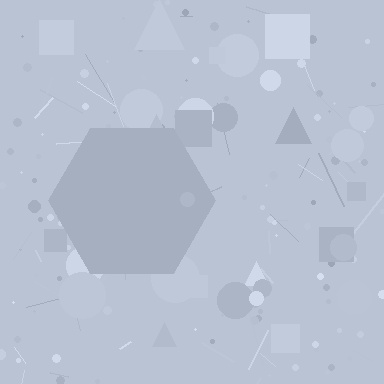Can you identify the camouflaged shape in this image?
The camouflaged shape is a hexagon.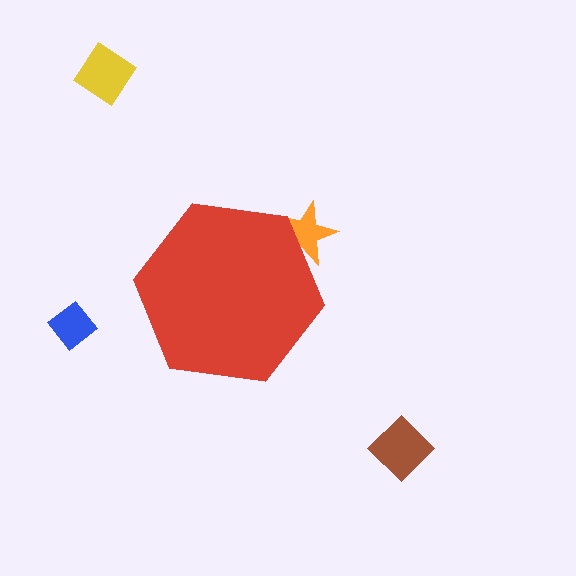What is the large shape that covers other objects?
A red hexagon.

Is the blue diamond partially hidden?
No, the blue diamond is fully visible.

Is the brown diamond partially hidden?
No, the brown diamond is fully visible.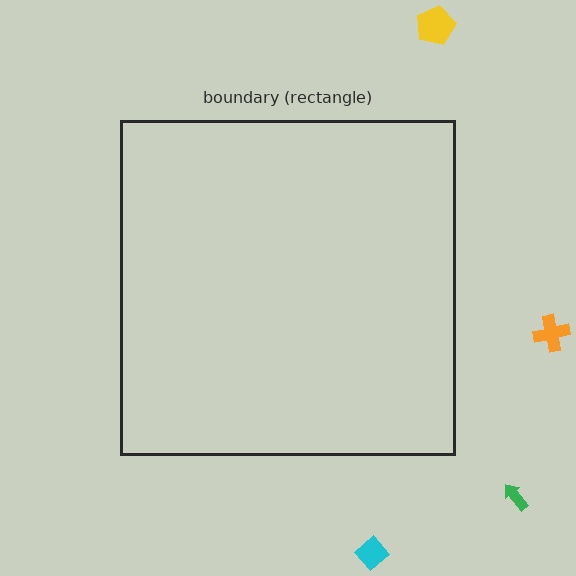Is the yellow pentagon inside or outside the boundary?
Outside.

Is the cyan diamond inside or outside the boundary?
Outside.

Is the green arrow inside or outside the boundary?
Outside.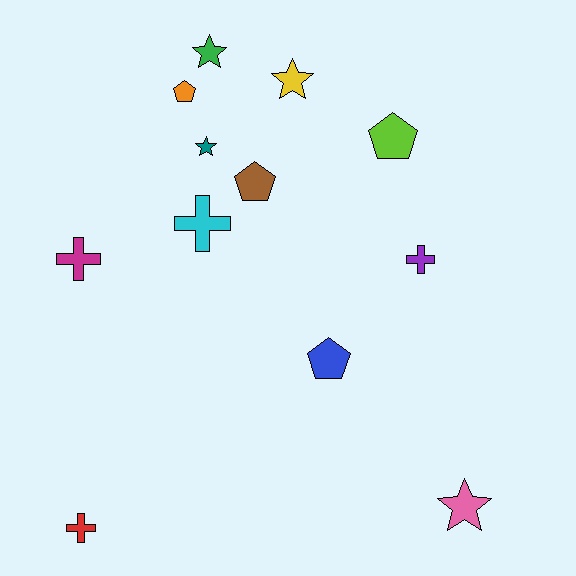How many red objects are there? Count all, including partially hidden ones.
There is 1 red object.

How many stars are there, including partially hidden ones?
There are 4 stars.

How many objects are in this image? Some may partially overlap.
There are 12 objects.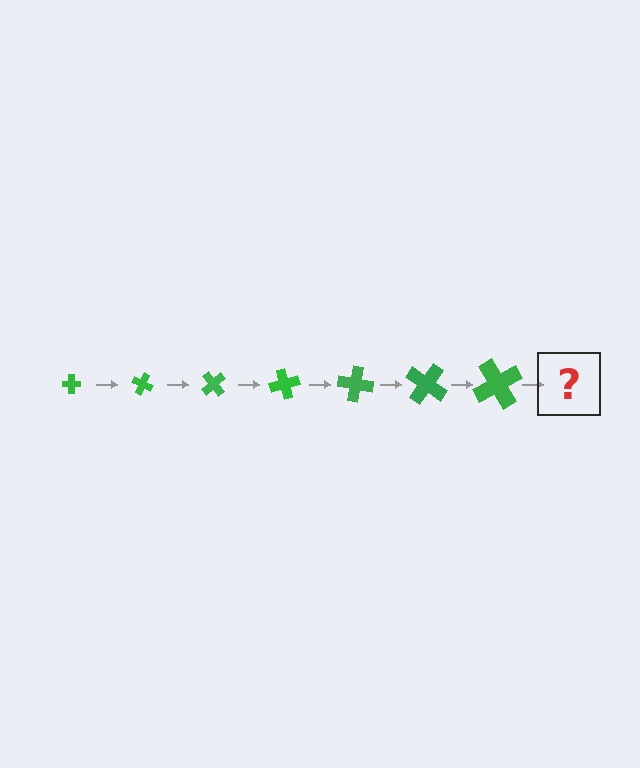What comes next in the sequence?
The next element should be a cross, larger than the previous one and rotated 175 degrees from the start.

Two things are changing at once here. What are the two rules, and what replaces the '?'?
The two rules are that the cross grows larger each step and it rotates 25 degrees each step. The '?' should be a cross, larger than the previous one and rotated 175 degrees from the start.